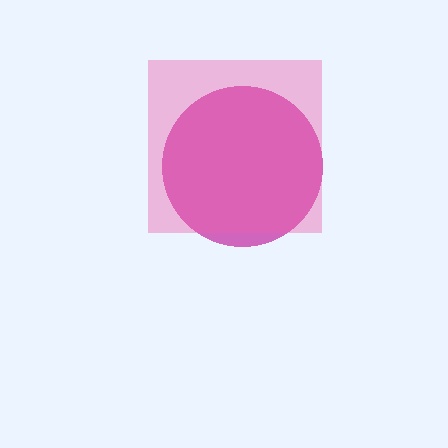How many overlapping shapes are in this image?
There are 2 overlapping shapes in the image.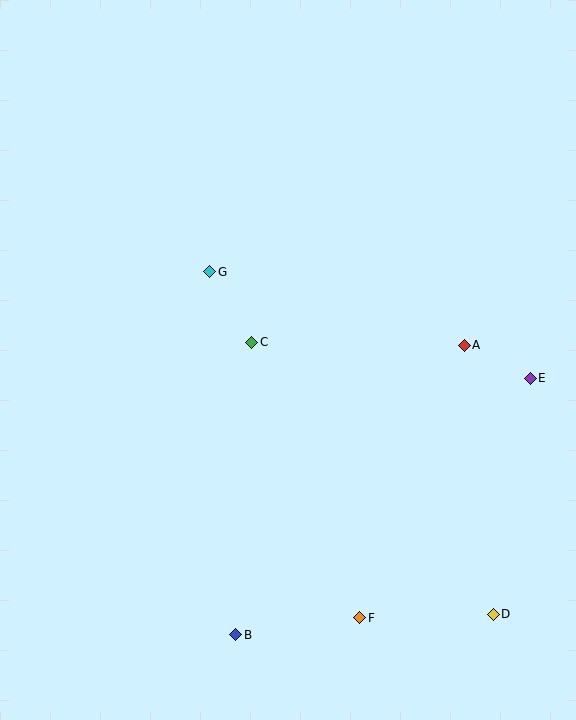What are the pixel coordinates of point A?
Point A is at (464, 345).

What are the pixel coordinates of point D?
Point D is at (493, 614).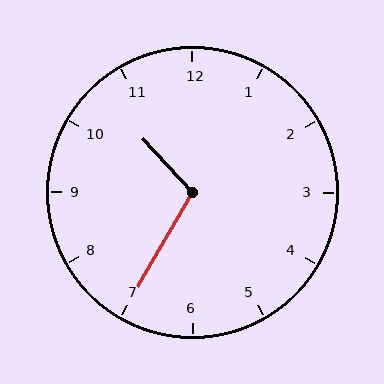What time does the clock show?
10:35.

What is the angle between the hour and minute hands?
Approximately 108 degrees.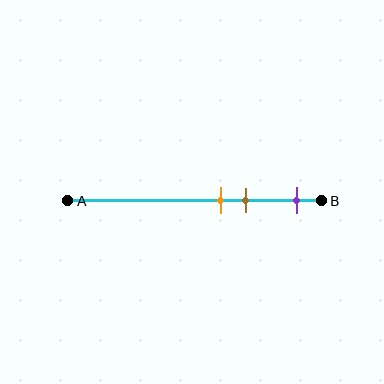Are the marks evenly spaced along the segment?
No, the marks are not evenly spaced.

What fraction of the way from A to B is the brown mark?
The brown mark is approximately 70% (0.7) of the way from A to B.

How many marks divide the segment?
There are 3 marks dividing the segment.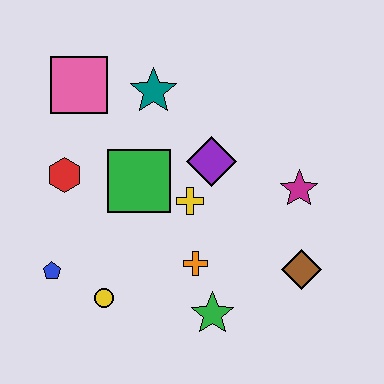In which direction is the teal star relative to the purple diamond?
The teal star is above the purple diamond.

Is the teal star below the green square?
No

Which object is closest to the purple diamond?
The yellow cross is closest to the purple diamond.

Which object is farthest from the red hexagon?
The brown diamond is farthest from the red hexagon.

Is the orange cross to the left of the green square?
No